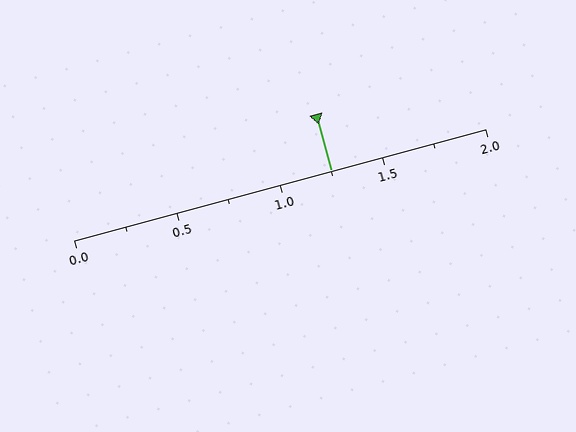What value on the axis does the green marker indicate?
The marker indicates approximately 1.25.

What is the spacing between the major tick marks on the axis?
The major ticks are spaced 0.5 apart.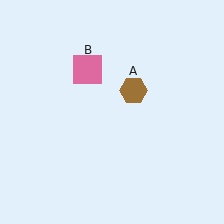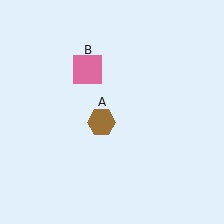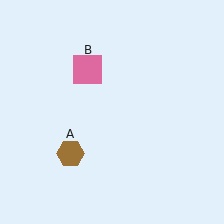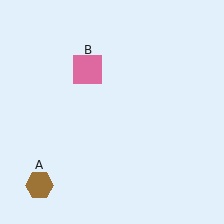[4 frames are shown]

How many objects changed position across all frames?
1 object changed position: brown hexagon (object A).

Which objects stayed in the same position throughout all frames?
Pink square (object B) remained stationary.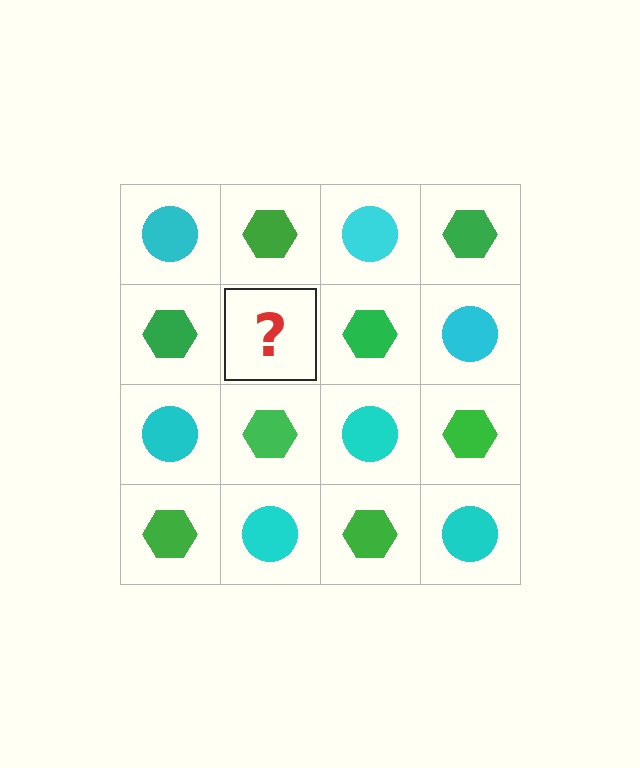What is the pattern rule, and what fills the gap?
The rule is that it alternates cyan circle and green hexagon in a checkerboard pattern. The gap should be filled with a cyan circle.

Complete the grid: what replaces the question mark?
The question mark should be replaced with a cyan circle.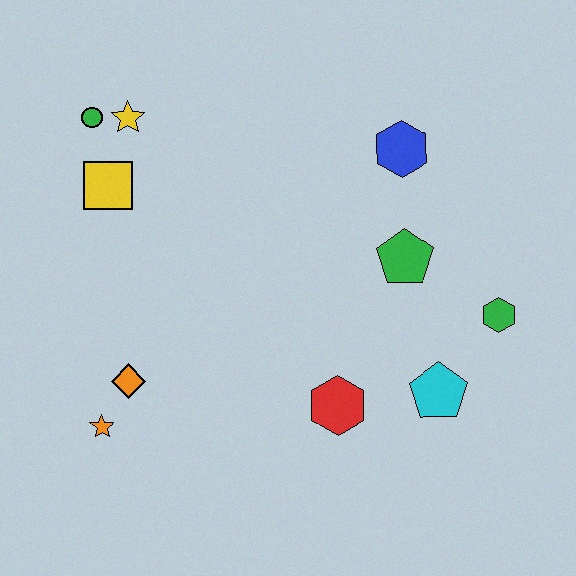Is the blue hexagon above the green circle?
No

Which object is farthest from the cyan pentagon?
The green circle is farthest from the cyan pentagon.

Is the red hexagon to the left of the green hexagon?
Yes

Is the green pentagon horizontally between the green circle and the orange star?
No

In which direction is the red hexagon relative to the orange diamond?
The red hexagon is to the right of the orange diamond.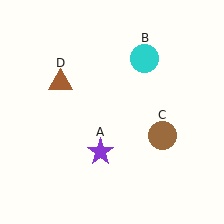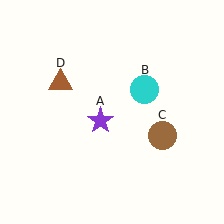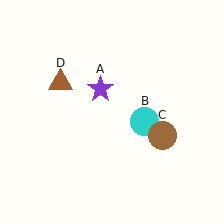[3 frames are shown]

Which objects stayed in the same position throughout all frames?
Brown circle (object C) and brown triangle (object D) remained stationary.